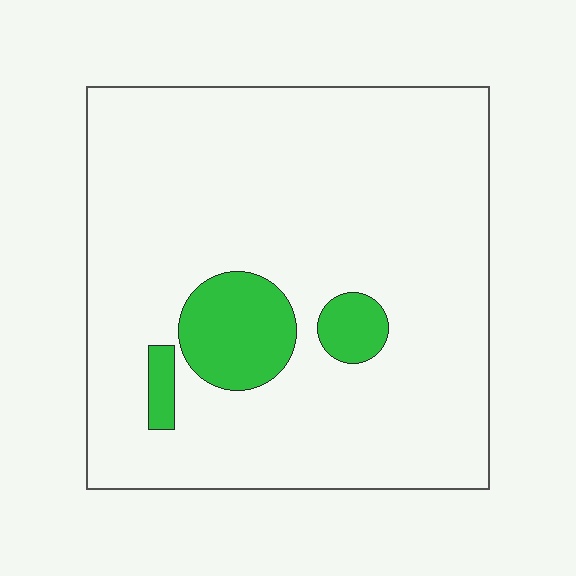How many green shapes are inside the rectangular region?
3.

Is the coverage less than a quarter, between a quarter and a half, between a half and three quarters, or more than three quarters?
Less than a quarter.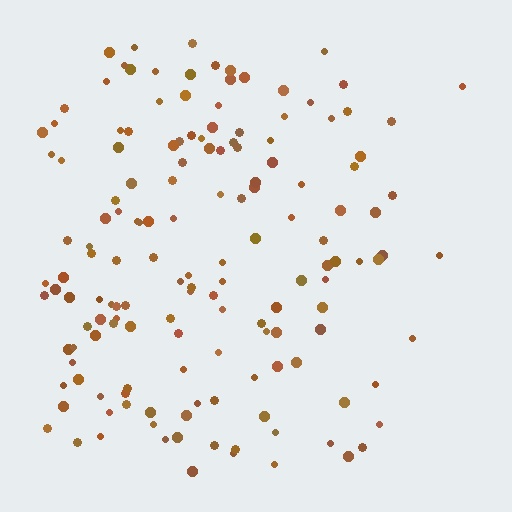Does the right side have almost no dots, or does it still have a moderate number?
Still a moderate number, just noticeably fewer than the left.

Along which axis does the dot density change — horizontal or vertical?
Horizontal.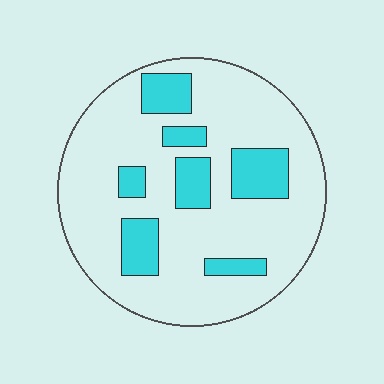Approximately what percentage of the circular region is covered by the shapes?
Approximately 20%.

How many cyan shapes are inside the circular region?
7.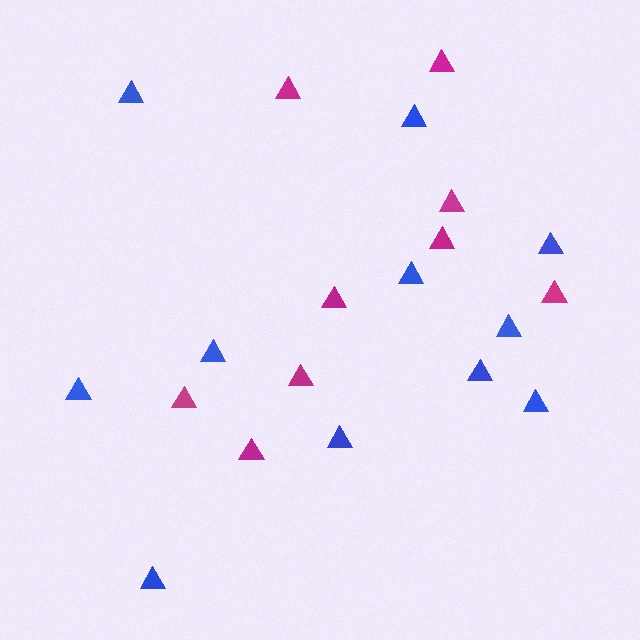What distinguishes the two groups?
There are 2 groups: one group of blue triangles (11) and one group of magenta triangles (9).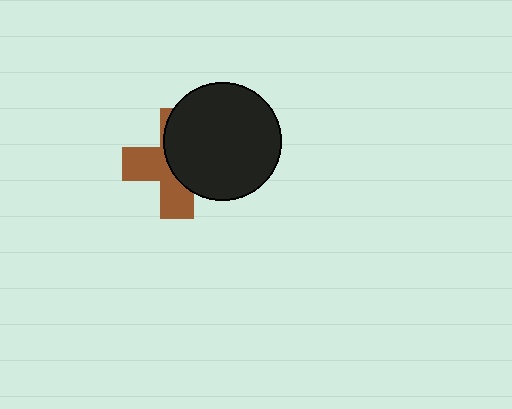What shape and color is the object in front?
The object in front is a black circle.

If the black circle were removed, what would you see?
You would see the complete brown cross.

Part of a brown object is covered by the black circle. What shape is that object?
It is a cross.